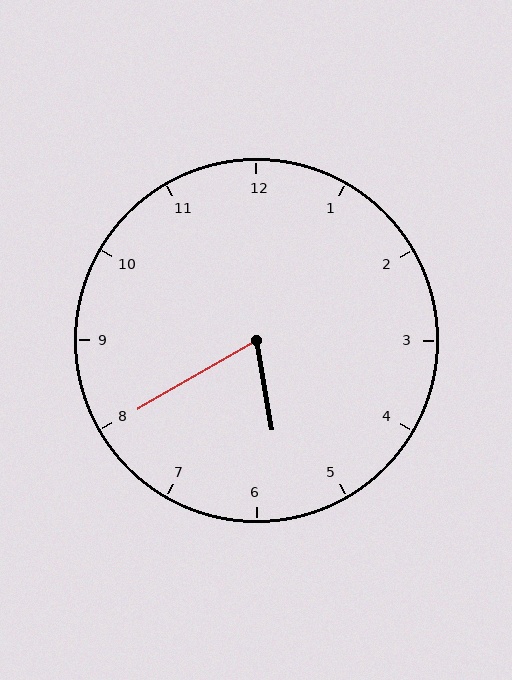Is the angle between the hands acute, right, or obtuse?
It is acute.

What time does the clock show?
5:40.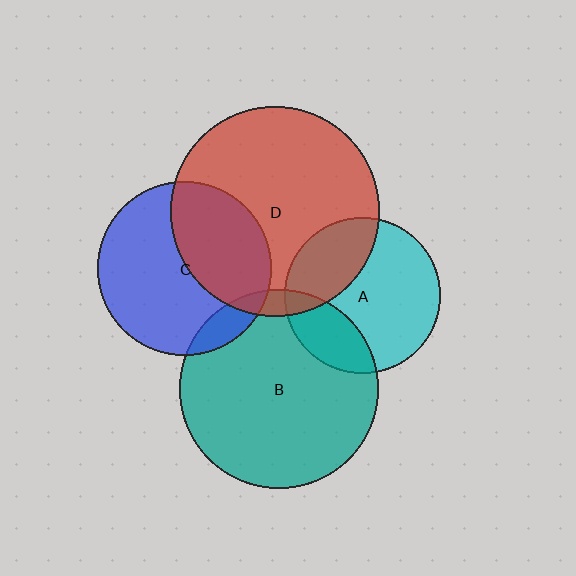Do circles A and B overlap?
Yes.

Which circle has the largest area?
Circle D (red).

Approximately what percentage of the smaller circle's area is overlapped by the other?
Approximately 25%.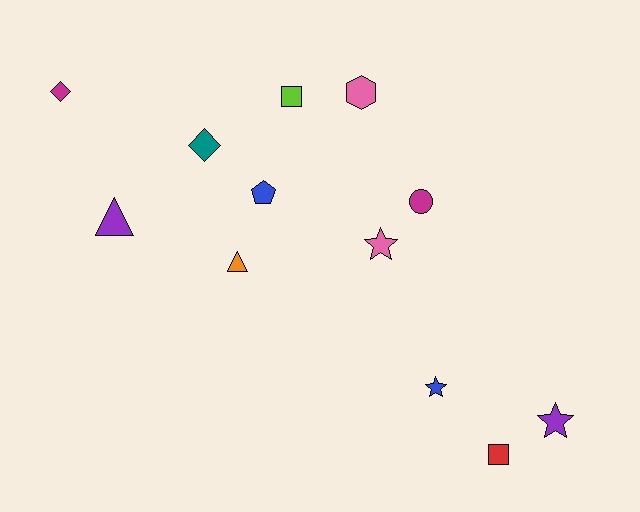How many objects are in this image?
There are 12 objects.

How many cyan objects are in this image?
There are no cyan objects.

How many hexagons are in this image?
There is 1 hexagon.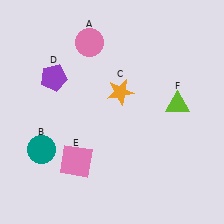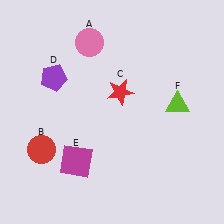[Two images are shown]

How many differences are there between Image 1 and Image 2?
There are 3 differences between the two images.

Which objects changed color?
B changed from teal to red. C changed from orange to red. E changed from pink to magenta.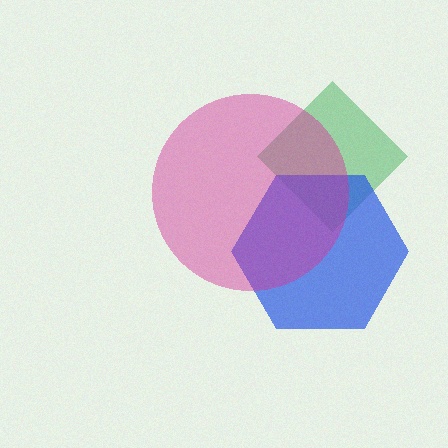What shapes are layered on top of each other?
The layered shapes are: a green diamond, a blue hexagon, a magenta circle.